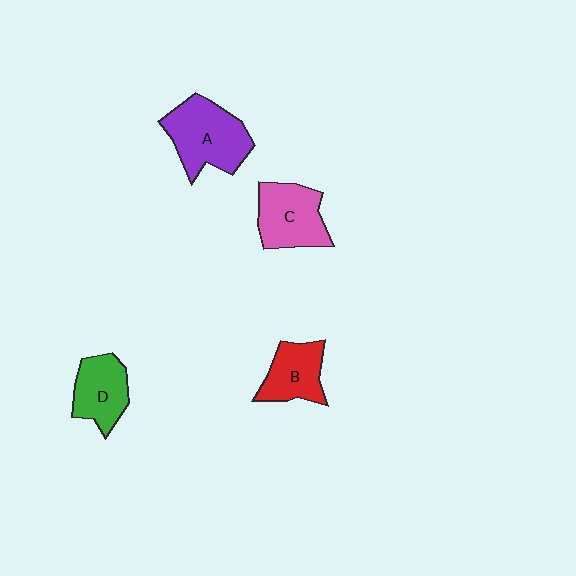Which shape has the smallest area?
Shape B (red).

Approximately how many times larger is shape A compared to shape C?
Approximately 1.2 times.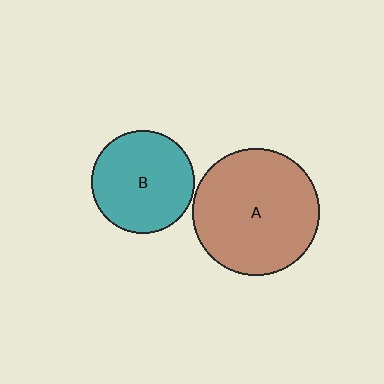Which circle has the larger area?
Circle A (brown).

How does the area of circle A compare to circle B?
Approximately 1.5 times.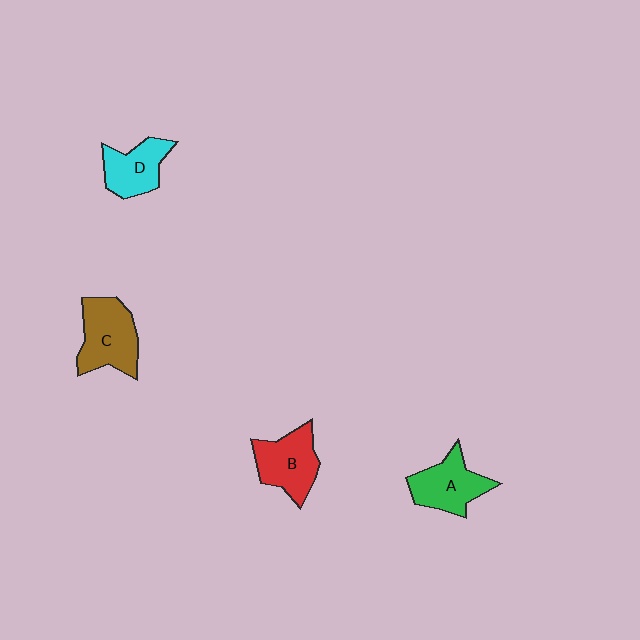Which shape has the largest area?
Shape C (brown).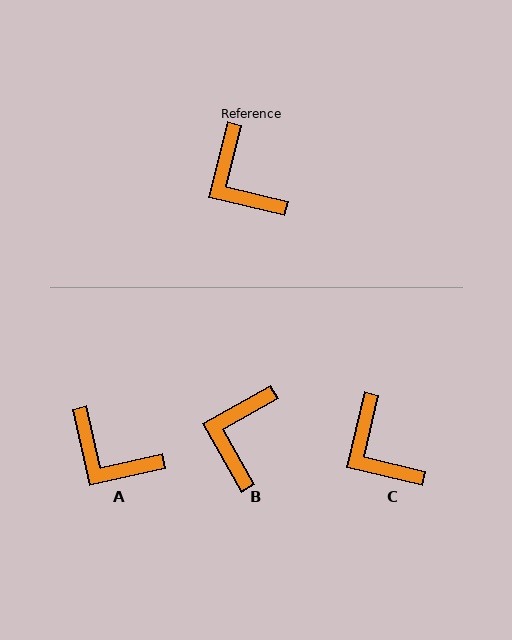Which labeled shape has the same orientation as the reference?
C.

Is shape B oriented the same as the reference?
No, it is off by about 47 degrees.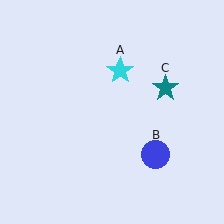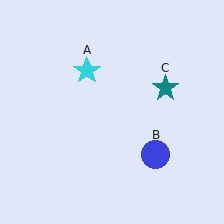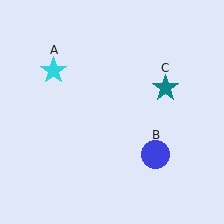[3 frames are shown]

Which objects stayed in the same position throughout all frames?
Blue circle (object B) and teal star (object C) remained stationary.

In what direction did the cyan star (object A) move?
The cyan star (object A) moved left.